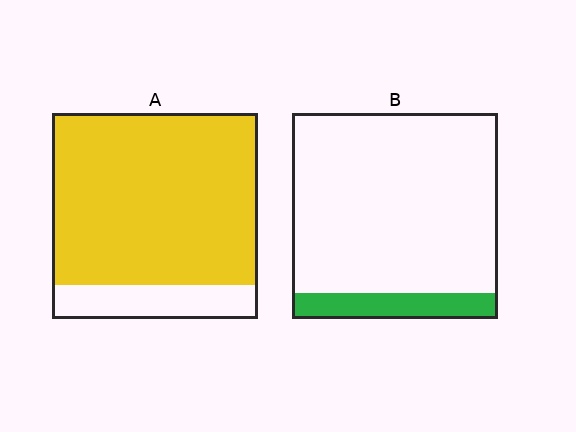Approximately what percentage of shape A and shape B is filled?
A is approximately 85% and B is approximately 15%.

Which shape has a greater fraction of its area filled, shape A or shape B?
Shape A.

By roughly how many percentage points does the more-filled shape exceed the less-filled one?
By roughly 70 percentage points (A over B).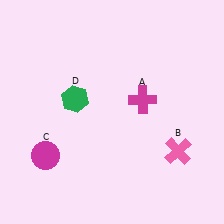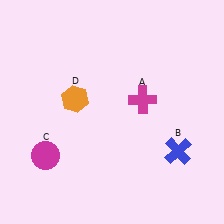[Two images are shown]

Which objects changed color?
B changed from pink to blue. D changed from green to orange.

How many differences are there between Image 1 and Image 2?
There are 2 differences between the two images.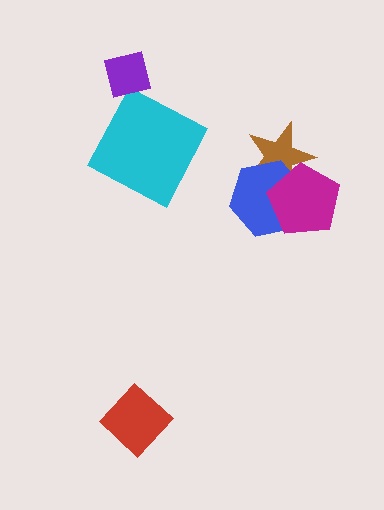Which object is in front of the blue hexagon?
The magenta pentagon is in front of the blue hexagon.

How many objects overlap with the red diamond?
0 objects overlap with the red diamond.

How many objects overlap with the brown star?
2 objects overlap with the brown star.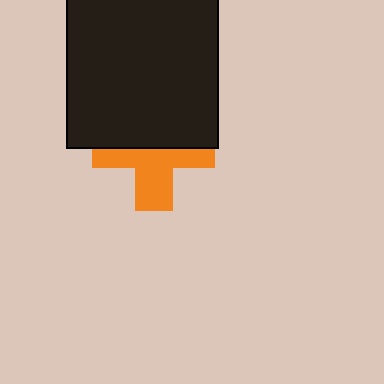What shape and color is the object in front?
The object in front is a black square.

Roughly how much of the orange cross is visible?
About half of it is visible (roughly 50%).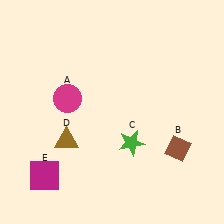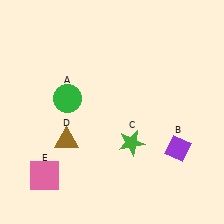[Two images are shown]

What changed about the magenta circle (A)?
In Image 1, A is magenta. In Image 2, it changed to green.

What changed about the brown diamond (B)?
In Image 1, B is brown. In Image 2, it changed to purple.